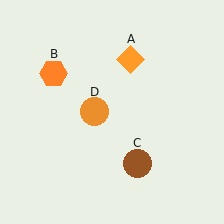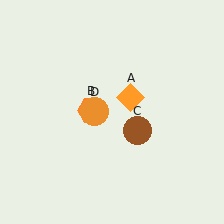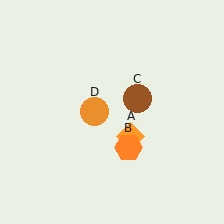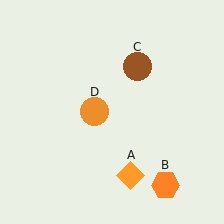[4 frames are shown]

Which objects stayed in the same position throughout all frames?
Orange circle (object D) remained stationary.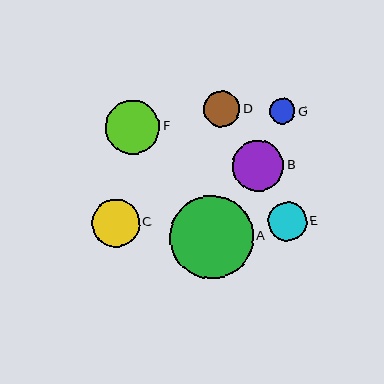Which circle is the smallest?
Circle G is the smallest with a size of approximately 25 pixels.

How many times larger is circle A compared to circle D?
Circle A is approximately 2.3 times the size of circle D.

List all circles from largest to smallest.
From largest to smallest: A, F, B, C, E, D, G.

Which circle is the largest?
Circle A is the largest with a size of approximately 84 pixels.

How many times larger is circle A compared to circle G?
Circle A is approximately 3.3 times the size of circle G.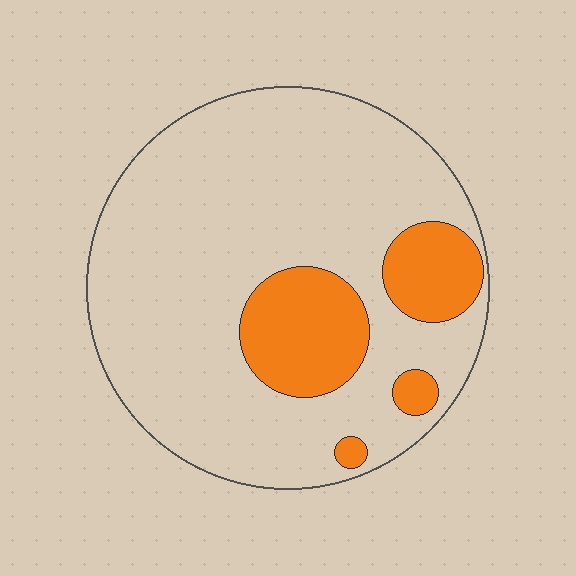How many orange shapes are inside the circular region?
4.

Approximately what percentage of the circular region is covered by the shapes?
Approximately 20%.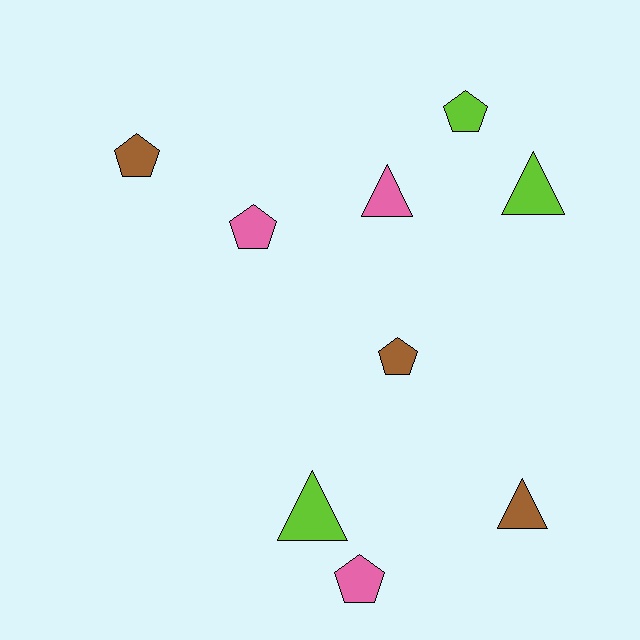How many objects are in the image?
There are 9 objects.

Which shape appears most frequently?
Pentagon, with 5 objects.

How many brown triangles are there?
There is 1 brown triangle.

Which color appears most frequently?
Brown, with 3 objects.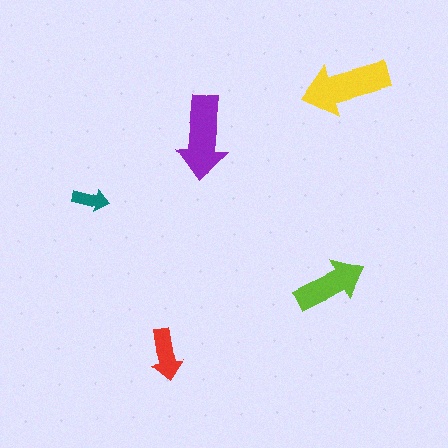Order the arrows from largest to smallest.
the yellow one, the purple one, the lime one, the red one, the teal one.